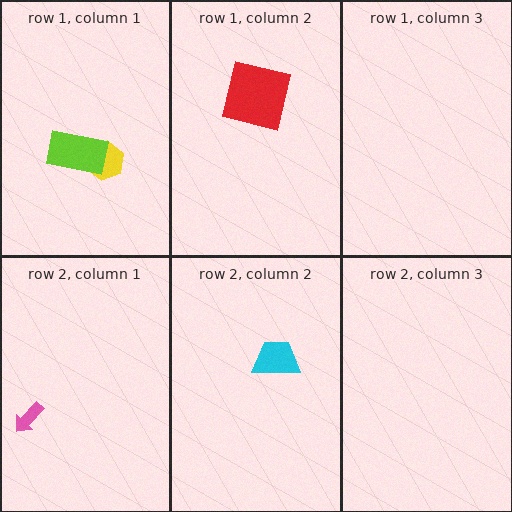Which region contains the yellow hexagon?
The row 1, column 1 region.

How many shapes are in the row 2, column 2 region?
1.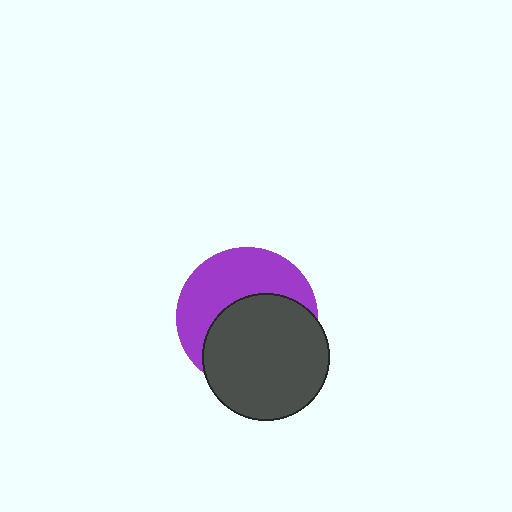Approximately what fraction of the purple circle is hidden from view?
Roughly 53% of the purple circle is hidden behind the dark gray circle.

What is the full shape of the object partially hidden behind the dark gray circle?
The partially hidden object is a purple circle.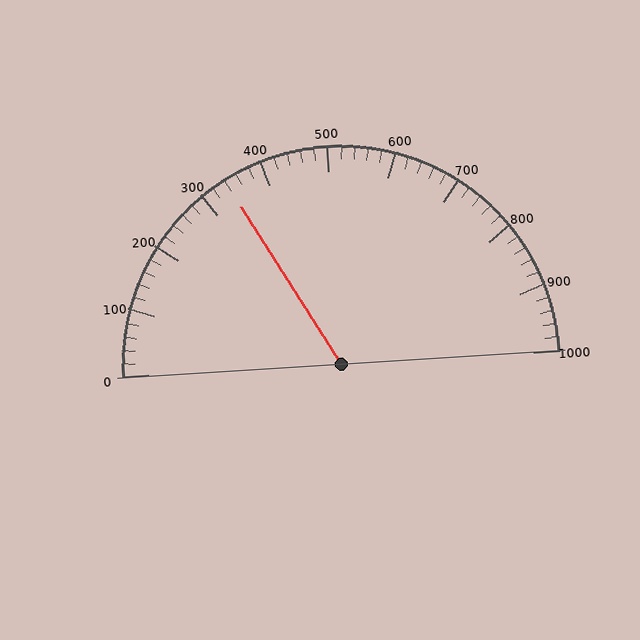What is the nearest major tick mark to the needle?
The nearest major tick mark is 300.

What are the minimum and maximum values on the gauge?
The gauge ranges from 0 to 1000.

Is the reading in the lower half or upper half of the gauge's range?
The reading is in the lower half of the range (0 to 1000).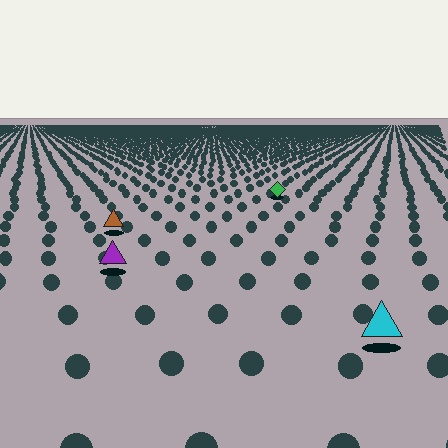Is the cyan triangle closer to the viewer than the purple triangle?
Yes. The cyan triangle is closer — you can tell from the texture gradient: the ground texture is coarser near it.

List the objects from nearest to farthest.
From nearest to farthest: the cyan triangle, the purple triangle, the brown triangle, the green diamond.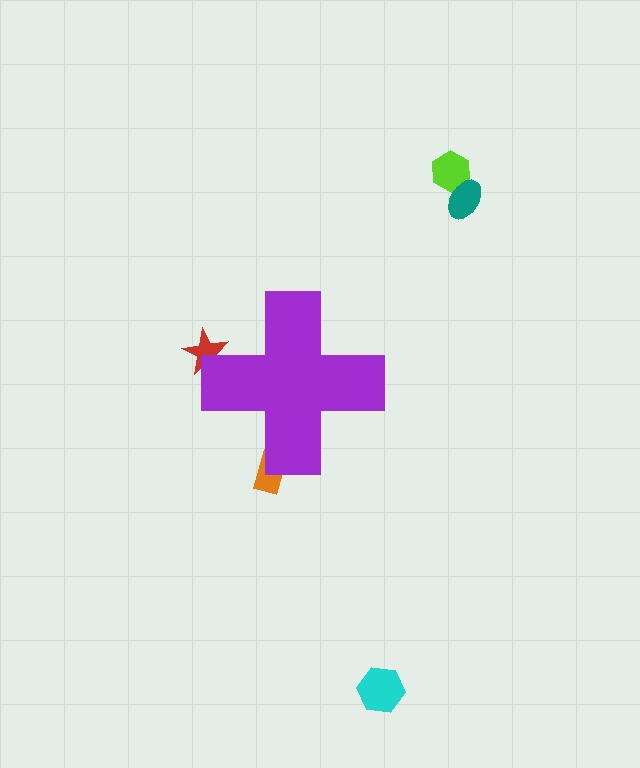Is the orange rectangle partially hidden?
Yes, the orange rectangle is partially hidden behind the purple cross.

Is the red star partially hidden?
Yes, the red star is partially hidden behind the purple cross.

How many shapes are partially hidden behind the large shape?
2 shapes are partially hidden.